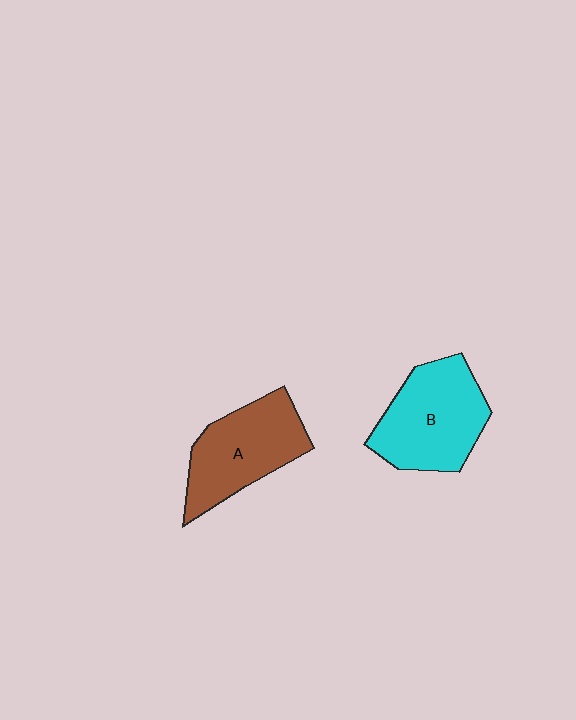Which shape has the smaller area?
Shape A (brown).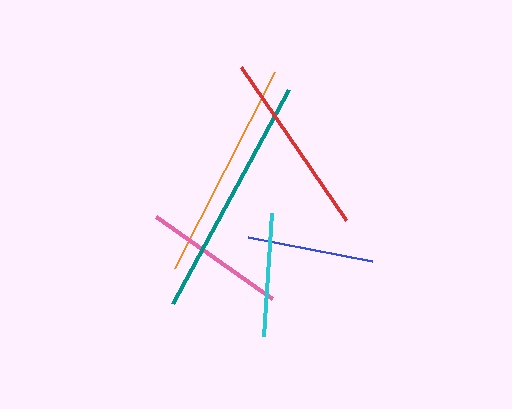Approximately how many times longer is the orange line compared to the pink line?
The orange line is approximately 1.5 times the length of the pink line.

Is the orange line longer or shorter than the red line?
The orange line is longer than the red line.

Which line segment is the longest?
The teal line is the longest at approximately 244 pixels.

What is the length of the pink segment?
The pink segment is approximately 142 pixels long.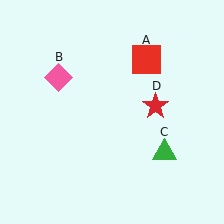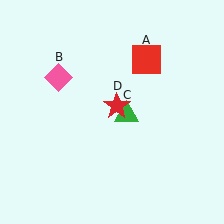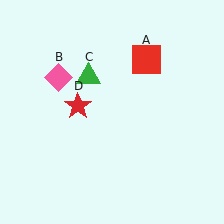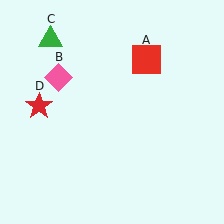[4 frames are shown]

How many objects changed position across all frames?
2 objects changed position: green triangle (object C), red star (object D).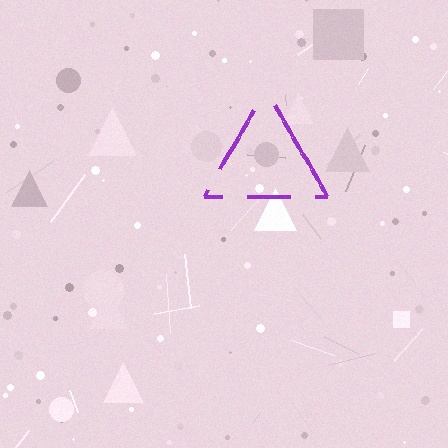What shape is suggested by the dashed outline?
The dashed outline suggests a triangle.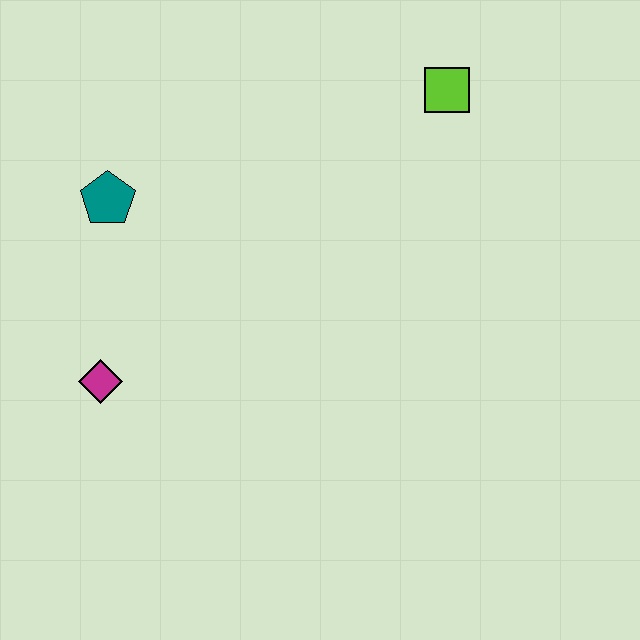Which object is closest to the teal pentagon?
The magenta diamond is closest to the teal pentagon.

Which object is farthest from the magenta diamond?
The lime square is farthest from the magenta diamond.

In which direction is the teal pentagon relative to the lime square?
The teal pentagon is to the left of the lime square.